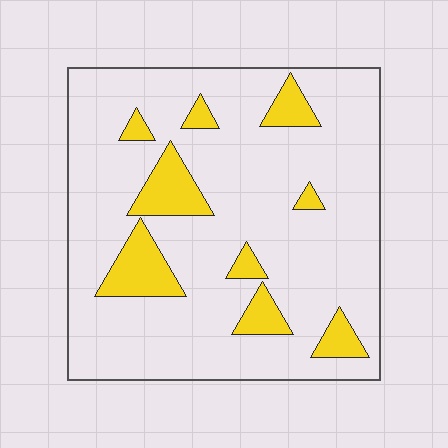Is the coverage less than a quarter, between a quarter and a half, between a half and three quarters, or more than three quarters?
Less than a quarter.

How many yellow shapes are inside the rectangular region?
9.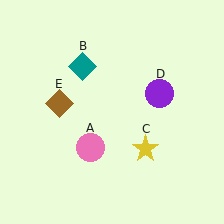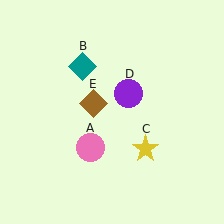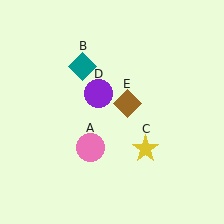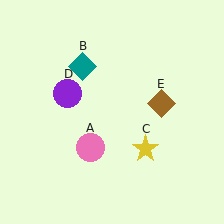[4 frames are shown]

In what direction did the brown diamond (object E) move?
The brown diamond (object E) moved right.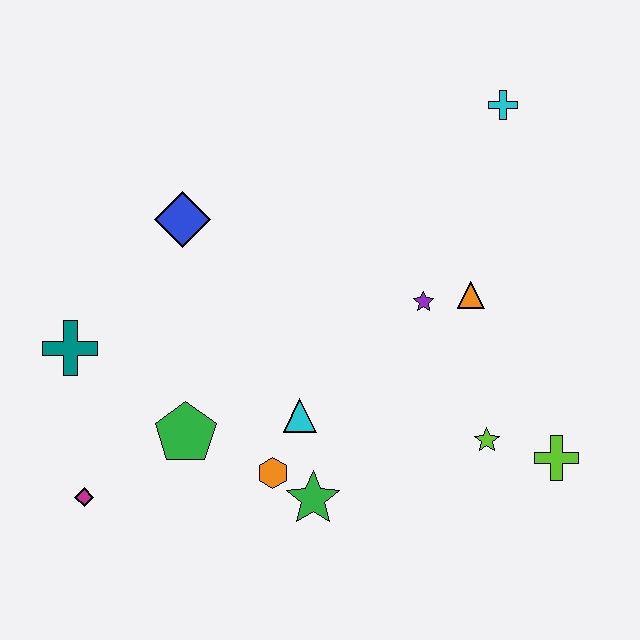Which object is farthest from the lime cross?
The teal cross is farthest from the lime cross.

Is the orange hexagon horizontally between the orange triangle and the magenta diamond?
Yes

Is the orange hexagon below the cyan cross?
Yes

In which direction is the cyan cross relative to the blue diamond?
The cyan cross is to the right of the blue diamond.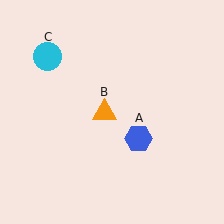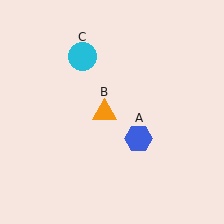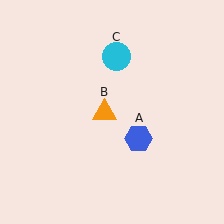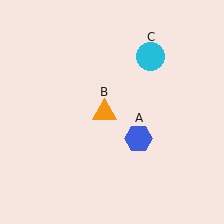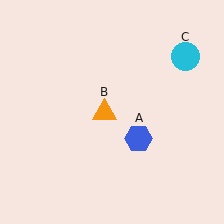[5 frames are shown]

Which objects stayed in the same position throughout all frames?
Blue hexagon (object A) and orange triangle (object B) remained stationary.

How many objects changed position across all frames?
1 object changed position: cyan circle (object C).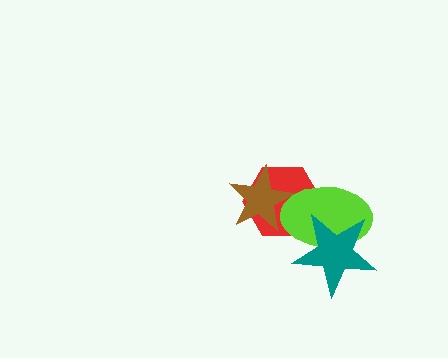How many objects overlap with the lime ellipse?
3 objects overlap with the lime ellipse.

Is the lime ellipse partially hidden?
Yes, it is partially covered by another shape.